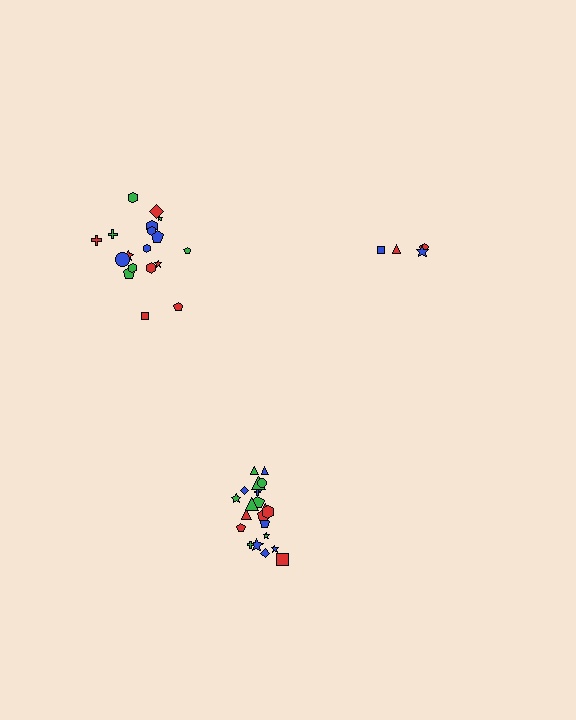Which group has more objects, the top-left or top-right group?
The top-left group.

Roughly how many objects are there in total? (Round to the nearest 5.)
Roughly 45 objects in total.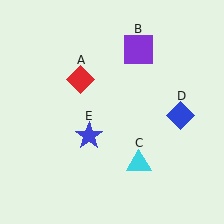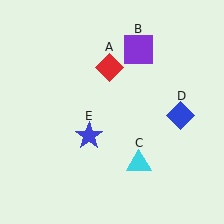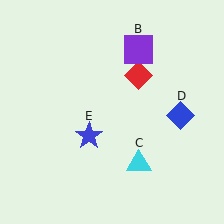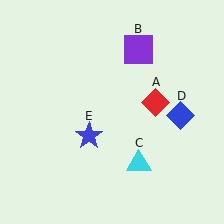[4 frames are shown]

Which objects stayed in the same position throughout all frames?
Purple square (object B) and cyan triangle (object C) and blue diamond (object D) and blue star (object E) remained stationary.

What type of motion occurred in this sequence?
The red diamond (object A) rotated clockwise around the center of the scene.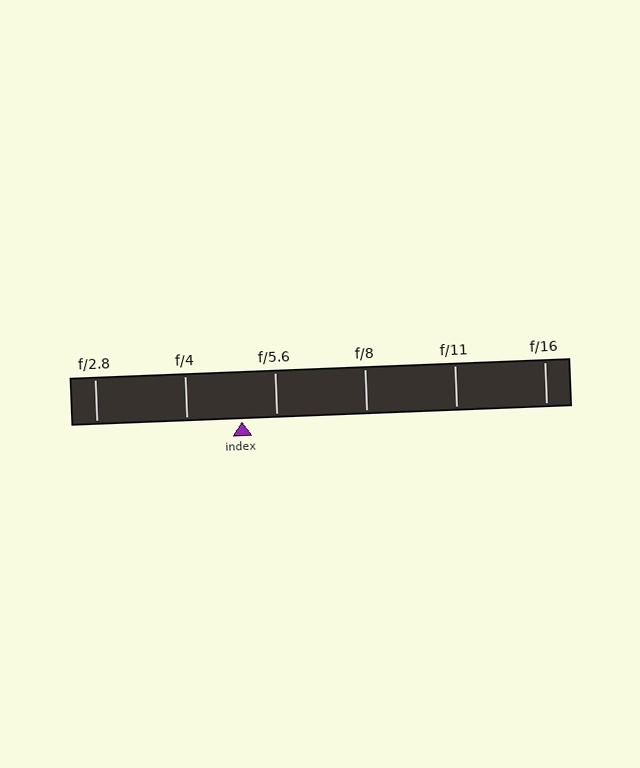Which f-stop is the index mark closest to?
The index mark is closest to f/5.6.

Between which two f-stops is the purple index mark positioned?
The index mark is between f/4 and f/5.6.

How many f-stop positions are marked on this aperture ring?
There are 6 f-stop positions marked.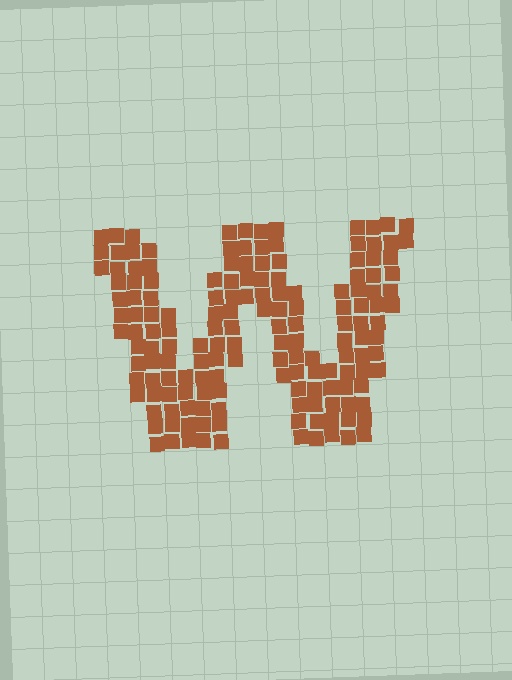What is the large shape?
The large shape is the letter W.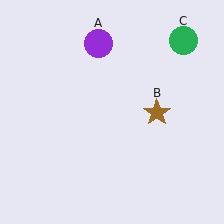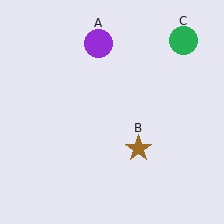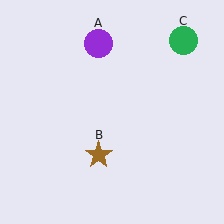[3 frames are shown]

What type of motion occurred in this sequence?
The brown star (object B) rotated clockwise around the center of the scene.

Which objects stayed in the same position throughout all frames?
Purple circle (object A) and green circle (object C) remained stationary.